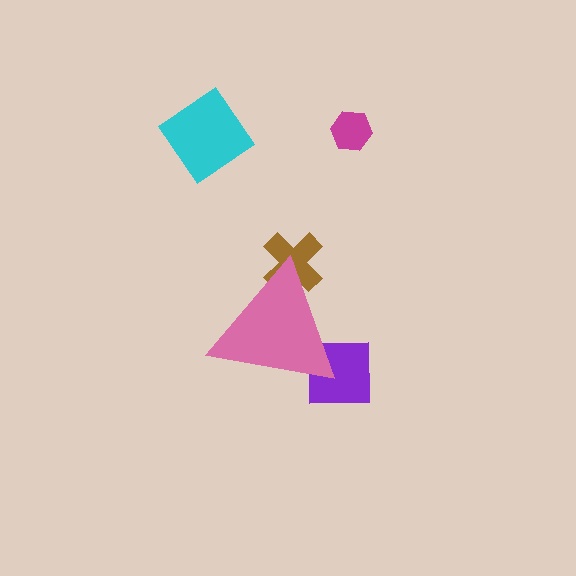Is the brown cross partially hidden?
Yes, the brown cross is partially hidden behind the pink triangle.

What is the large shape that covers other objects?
A pink triangle.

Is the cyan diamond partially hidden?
No, the cyan diamond is fully visible.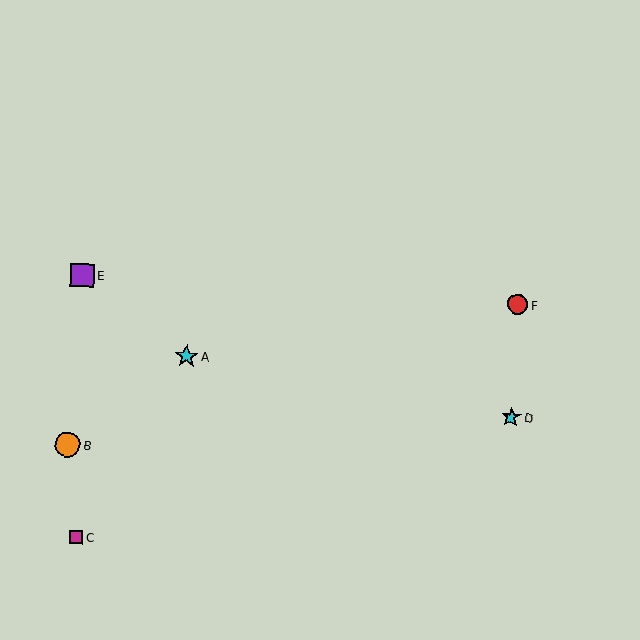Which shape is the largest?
The orange circle (labeled B) is the largest.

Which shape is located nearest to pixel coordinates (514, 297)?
The red circle (labeled F) at (518, 305) is nearest to that location.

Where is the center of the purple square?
The center of the purple square is at (82, 275).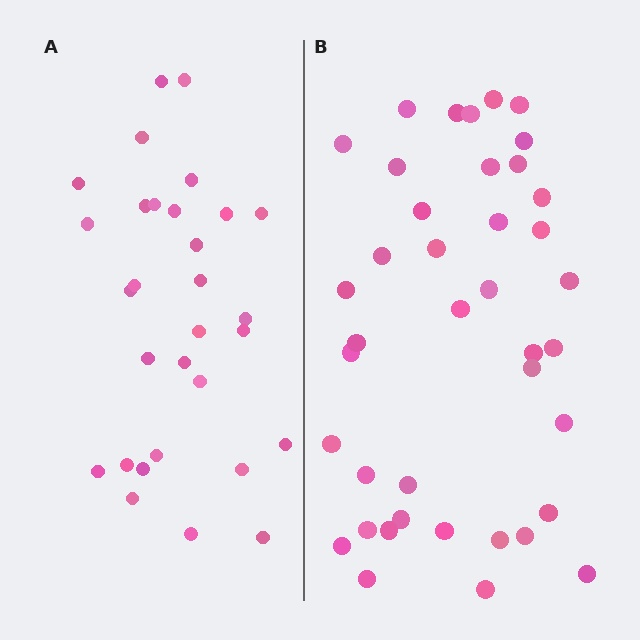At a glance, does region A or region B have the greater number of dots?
Region B (the right region) has more dots.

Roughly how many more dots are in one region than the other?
Region B has roughly 10 or so more dots than region A.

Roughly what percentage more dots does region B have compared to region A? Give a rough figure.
About 35% more.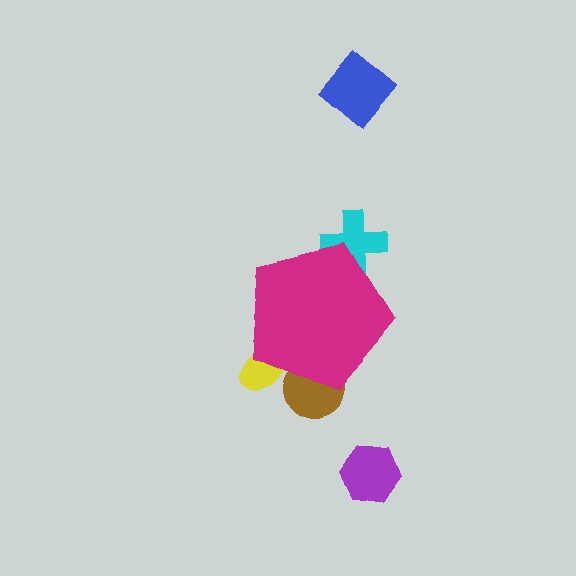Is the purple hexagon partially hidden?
No, the purple hexagon is fully visible.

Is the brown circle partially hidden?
Yes, the brown circle is partially hidden behind the magenta pentagon.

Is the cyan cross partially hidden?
Yes, the cyan cross is partially hidden behind the magenta pentagon.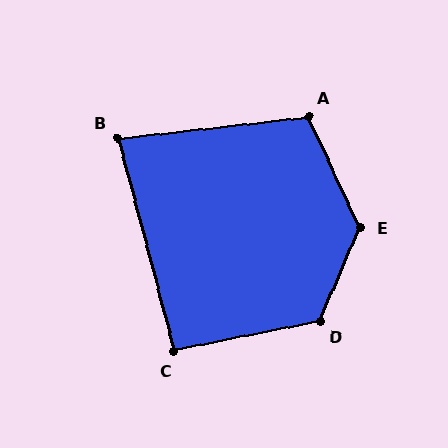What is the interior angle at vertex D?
Approximately 125 degrees (obtuse).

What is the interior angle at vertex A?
Approximately 109 degrees (obtuse).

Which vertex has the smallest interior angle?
B, at approximately 82 degrees.